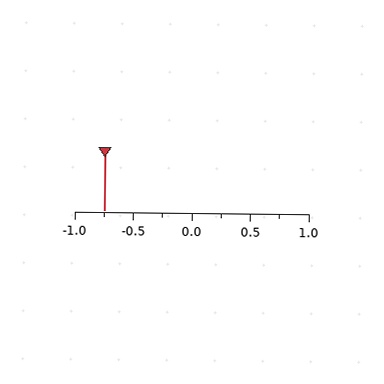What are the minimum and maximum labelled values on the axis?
The axis runs from -1.0 to 1.0.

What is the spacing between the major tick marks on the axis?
The major ticks are spaced 0.5 apart.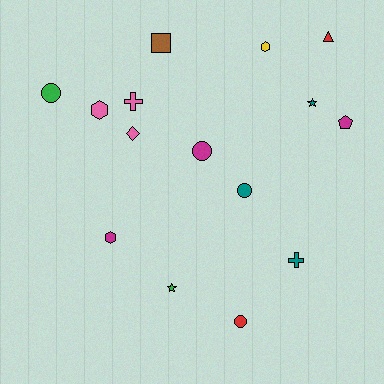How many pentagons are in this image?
There is 1 pentagon.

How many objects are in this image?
There are 15 objects.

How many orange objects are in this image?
There are no orange objects.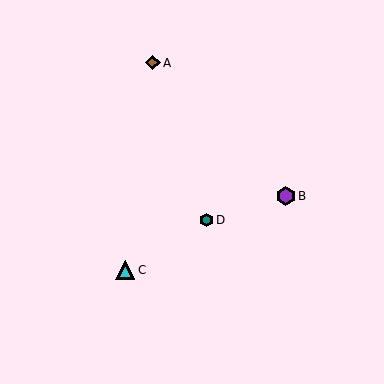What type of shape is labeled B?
Shape B is a purple hexagon.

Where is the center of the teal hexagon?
The center of the teal hexagon is at (207, 220).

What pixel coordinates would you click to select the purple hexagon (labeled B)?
Click at (286, 196) to select the purple hexagon B.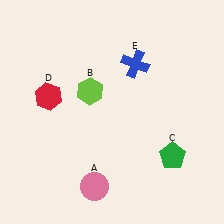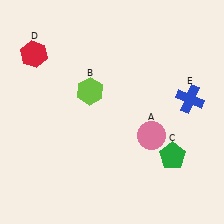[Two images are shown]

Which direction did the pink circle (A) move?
The pink circle (A) moved right.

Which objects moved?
The objects that moved are: the pink circle (A), the red hexagon (D), the blue cross (E).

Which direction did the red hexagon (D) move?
The red hexagon (D) moved up.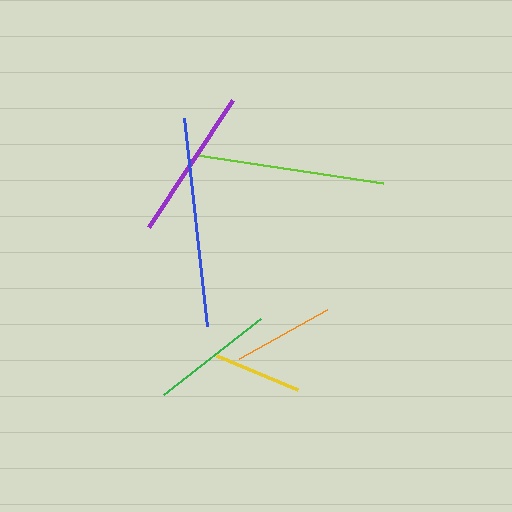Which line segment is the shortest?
The yellow line is the shortest at approximately 88 pixels.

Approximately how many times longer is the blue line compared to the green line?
The blue line is approximately 1.7 times the length of the green line.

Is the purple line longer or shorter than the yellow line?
The purple line is longer than the yellow line.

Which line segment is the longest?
The blue line is the longest at approximately 209 pixels.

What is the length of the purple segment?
The purple segment is approximately 152 pixels long.